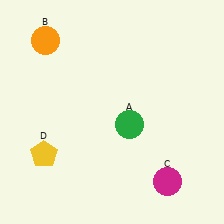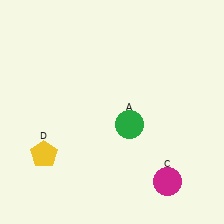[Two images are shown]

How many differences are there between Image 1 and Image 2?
There is 1 difference between the two images.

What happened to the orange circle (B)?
The orange circle (B) was removed in Image 2. It was in the top-left area of Image 1.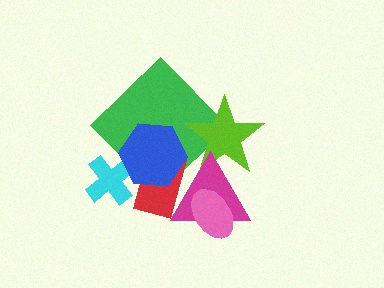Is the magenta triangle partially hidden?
Yes, it is partially covered by another shape.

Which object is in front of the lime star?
The magenta triangle is in front of the lime star.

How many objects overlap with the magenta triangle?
4 objects overlap with the magenta triangle.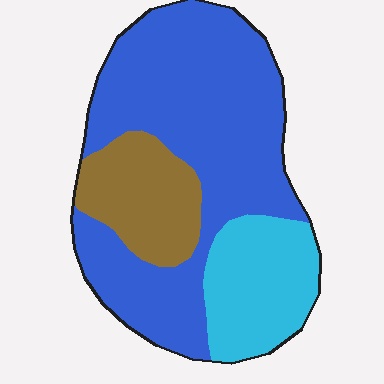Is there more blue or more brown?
Blue.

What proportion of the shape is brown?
Brown covers about 20% of the shape.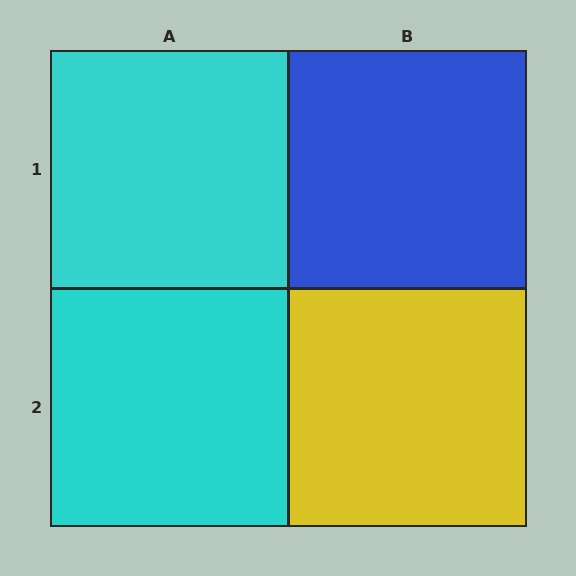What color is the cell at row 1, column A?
Cyan.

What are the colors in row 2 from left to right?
Cyan, yellow.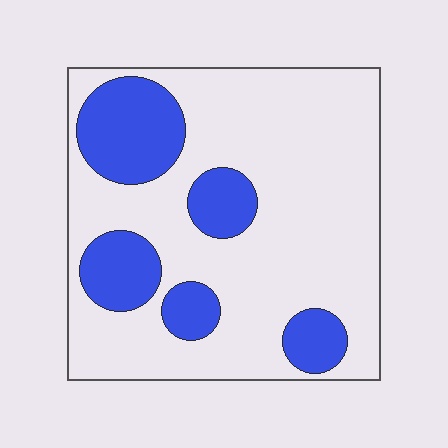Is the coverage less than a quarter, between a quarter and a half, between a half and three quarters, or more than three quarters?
Between a quarter and a half.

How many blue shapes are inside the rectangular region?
5.